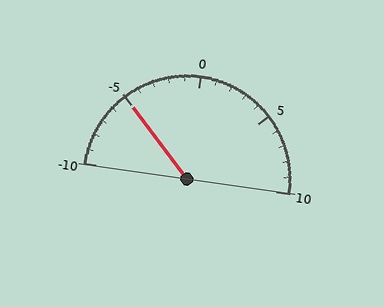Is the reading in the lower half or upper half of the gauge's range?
The reading is in the lower half of the range (-10 to 10).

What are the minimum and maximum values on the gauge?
The gauge ranges from -10 to 10.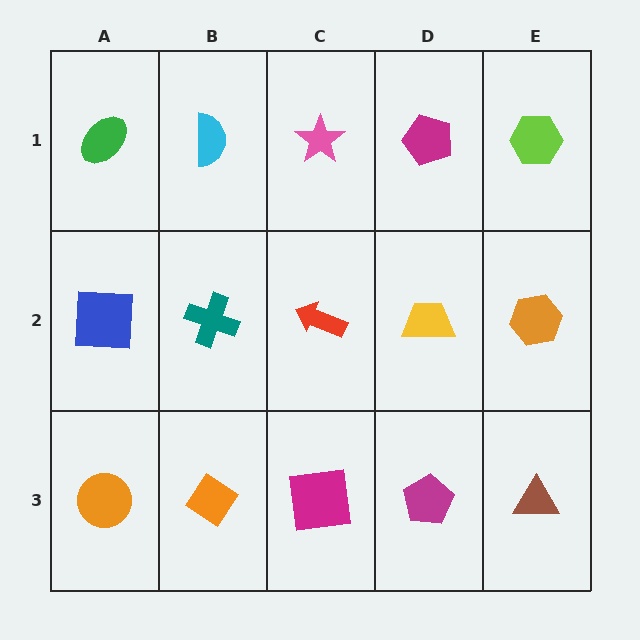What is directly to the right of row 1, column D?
A lime hexagon.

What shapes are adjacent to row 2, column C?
A pink star (row 1, column C), a magenta square (row 3, column C), a teal cross (row 2, column B), a yellow trapezoid (row 2, column D).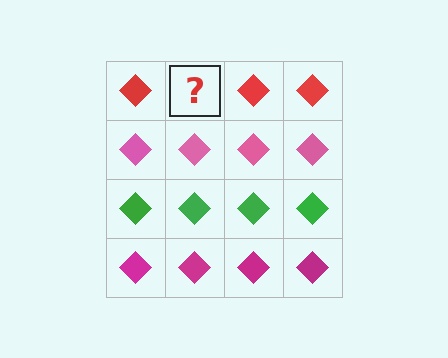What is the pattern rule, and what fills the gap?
The rule is that each row has a consistent color. The gap should be filled with a red diamond.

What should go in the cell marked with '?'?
The missing cell should contain a red diamond.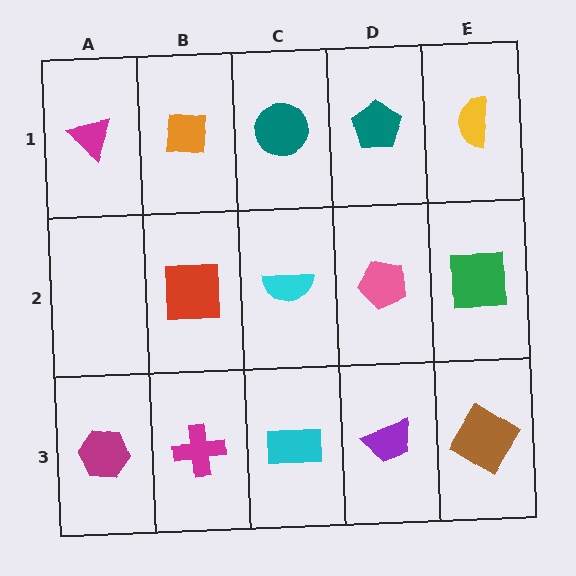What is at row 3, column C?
A cyan rectangle.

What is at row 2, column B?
A red square.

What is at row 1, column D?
A teal pentagon.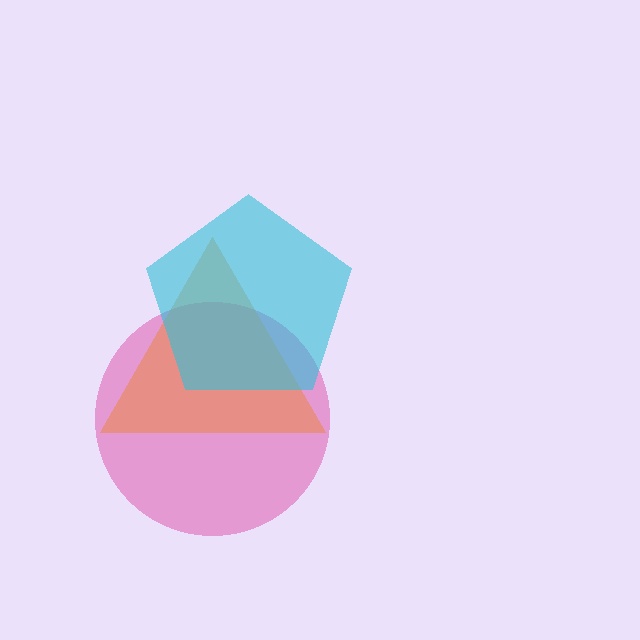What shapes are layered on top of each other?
The layered shapes are: a pink circle, an orange triangle, a cyan pentagon.